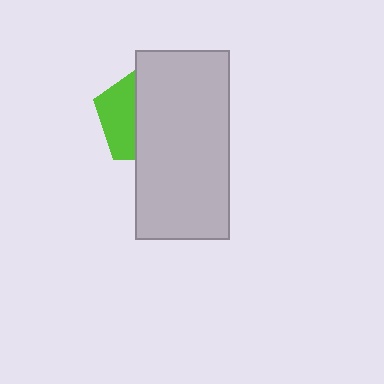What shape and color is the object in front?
The object in front is a light gray rectangle.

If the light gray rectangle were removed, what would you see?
You would see the complete lime pentagon.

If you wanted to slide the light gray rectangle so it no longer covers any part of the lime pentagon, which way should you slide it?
Slide it right — that is the most direct way to separate the two shapes.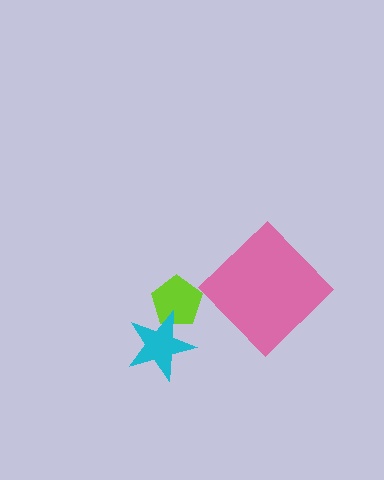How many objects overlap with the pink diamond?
0 objects overlap with the pink diamond.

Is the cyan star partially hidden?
No, no other shape covers it.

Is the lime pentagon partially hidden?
Yes, it is partially covered by another shape.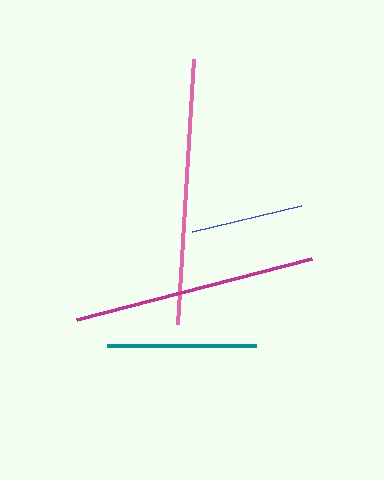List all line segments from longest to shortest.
From longest to shortest: pink, magenta, teal, blue.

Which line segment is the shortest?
The blue line is the shortest at approximately 112 pixels.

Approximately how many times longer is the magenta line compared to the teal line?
The magenta line is approximately 1.6 times the length of the teal line.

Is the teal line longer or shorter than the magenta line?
The magenta line is longer than the teal line.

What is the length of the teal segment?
The teal segment is approximately 149 pixels long.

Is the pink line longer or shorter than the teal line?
The pink line is longer than the teal line.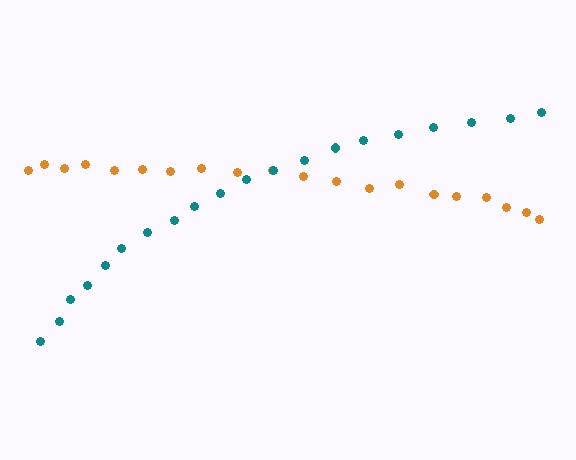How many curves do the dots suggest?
There are 2 distinct paths.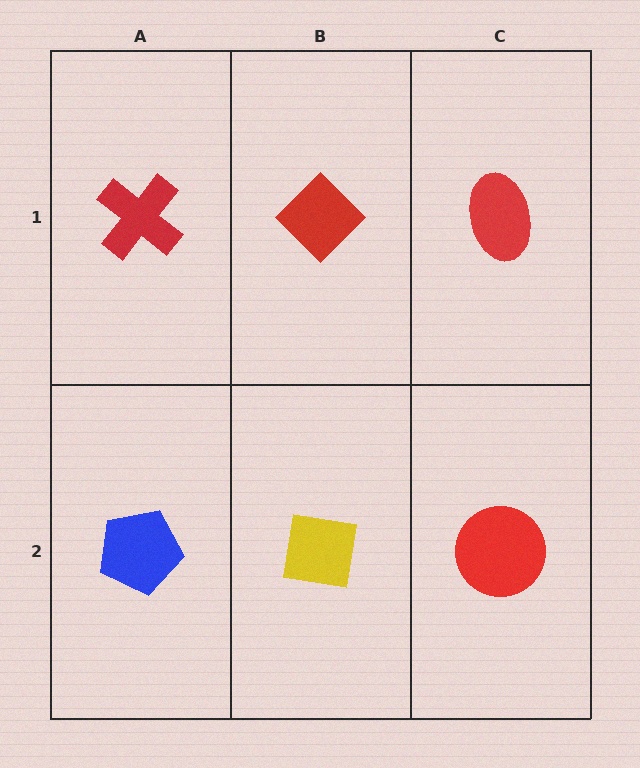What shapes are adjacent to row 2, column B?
A red diamond (row 1, column B), a blue pentagon (row 2, column A), a red circle (row 2, column C).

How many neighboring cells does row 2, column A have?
2.